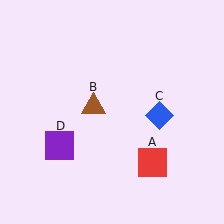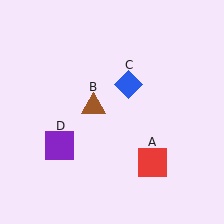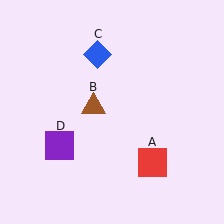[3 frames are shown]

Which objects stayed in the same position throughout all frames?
Red square (object A) and brown triangle (object B) and purple square (object D) remained stationary.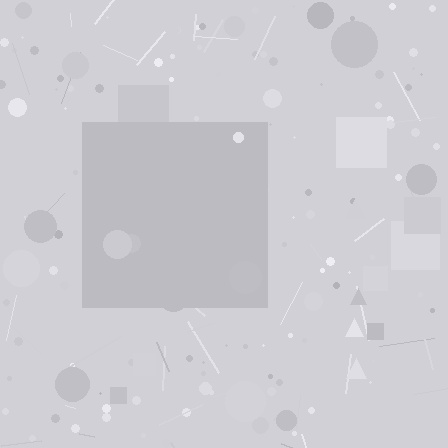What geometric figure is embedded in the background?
A square is embedded in the background.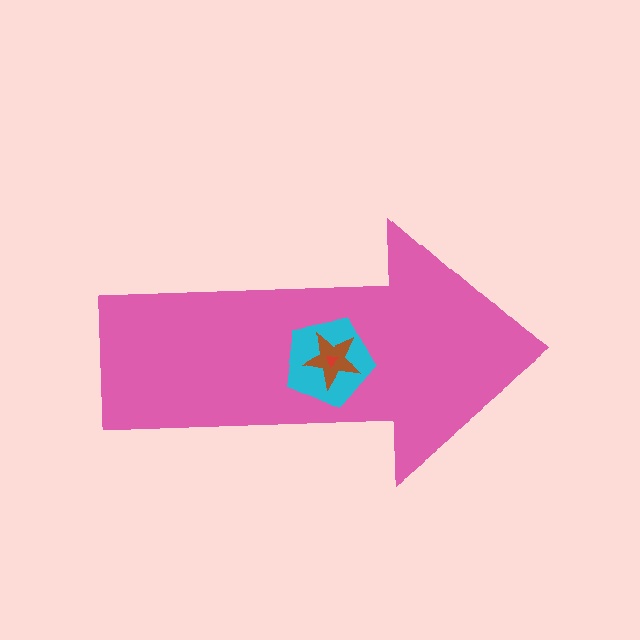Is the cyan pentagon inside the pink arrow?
Yes.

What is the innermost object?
The red triangle.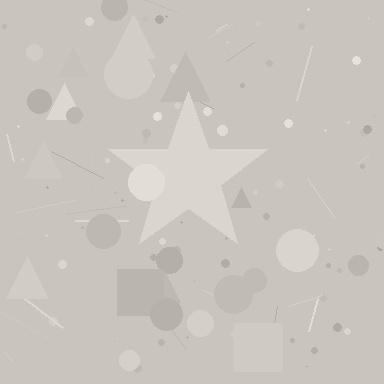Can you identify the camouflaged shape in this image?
The camouflaged shape is a star.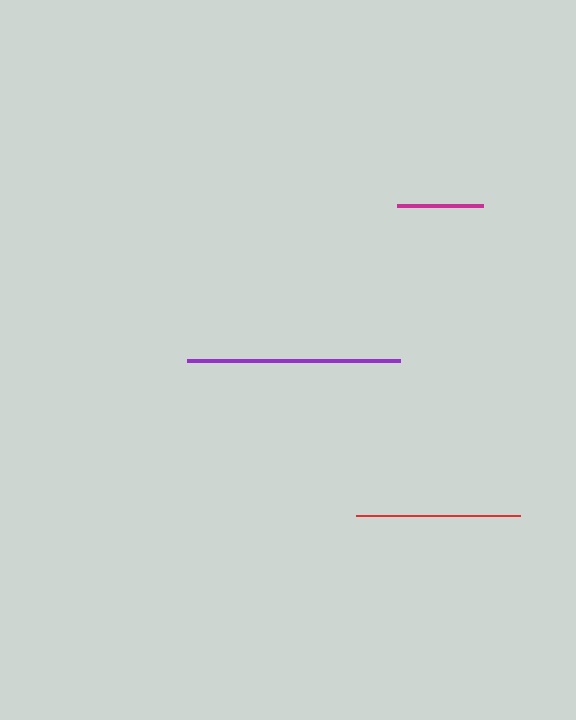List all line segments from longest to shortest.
From longest to shortest: purple, red, magenta.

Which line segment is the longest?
The purple line is the longest at approximately 213 pixels.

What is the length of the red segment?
The red segment is approximately 164 pixels long.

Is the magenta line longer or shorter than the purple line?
The purple line is longer than the magenta line.